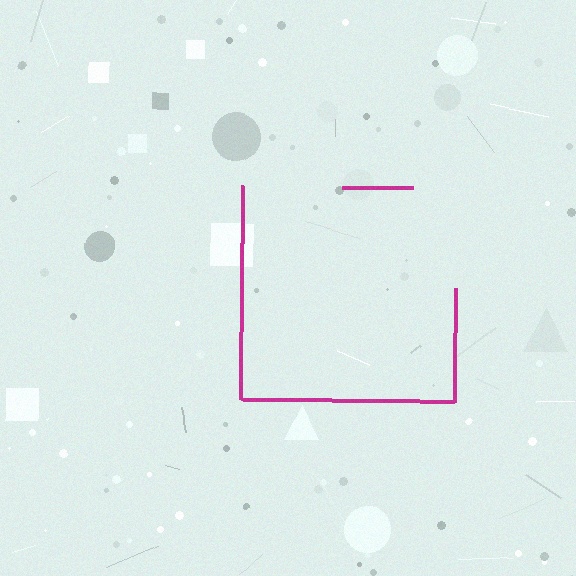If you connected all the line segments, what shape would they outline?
They would outline a square.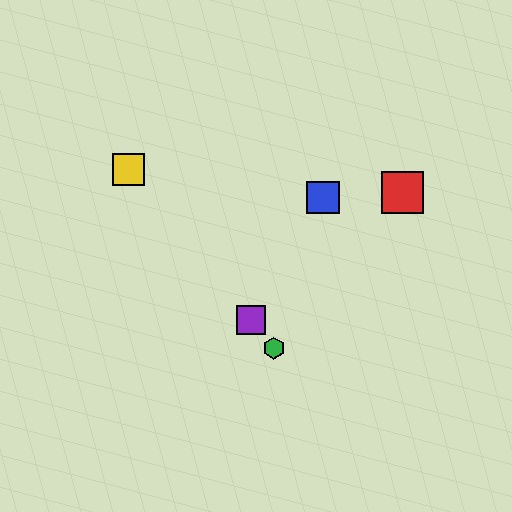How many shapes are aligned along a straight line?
3 shapes (the green hexagon, the yellow square, the purple square) are aligned along a straight line.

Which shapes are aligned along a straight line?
The green hexagon, the yellow square, the purple square are aligned along a straight line.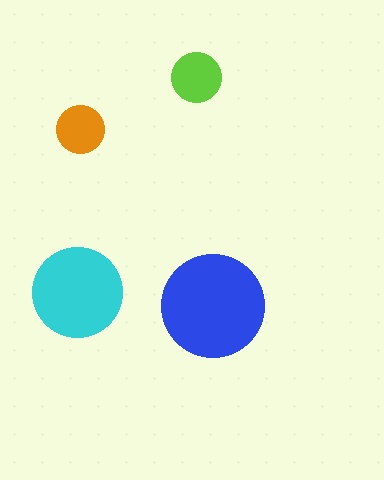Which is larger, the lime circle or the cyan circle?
The cyan one.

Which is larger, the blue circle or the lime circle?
The blue one.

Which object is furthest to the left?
The cyan circle is leftmost.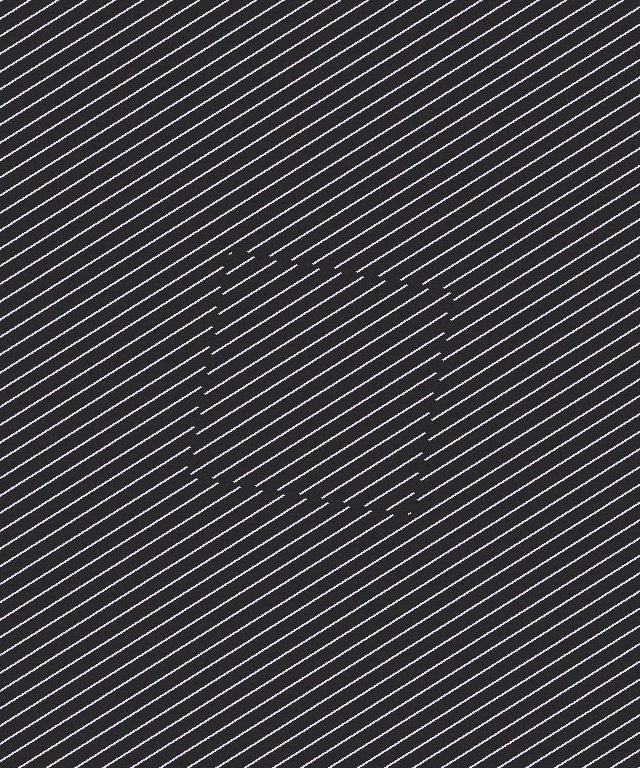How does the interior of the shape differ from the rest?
The interior of the shape contains the same grating, shifted by half a period — the contour is defined by the phase discontinuity where line-ends from the inner and outer gratings abut.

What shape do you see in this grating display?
An illusory square. The interior of the shape contains the same grating, shifted by half a period — the contour is defined by the phase discontinuity where line-ends from the inner and outer gratings abut.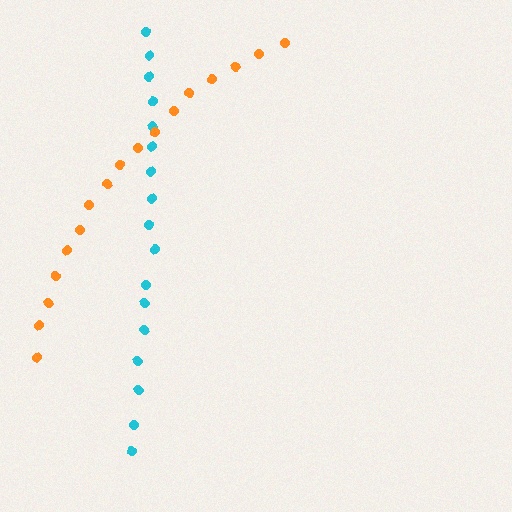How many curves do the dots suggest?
There are 2 distinct paths.